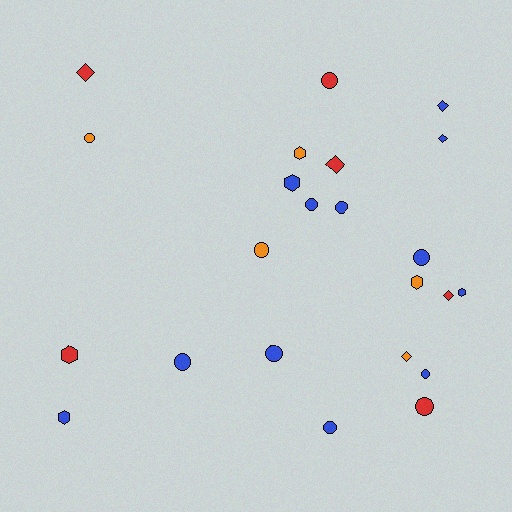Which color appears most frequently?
Blue, with 12 objects.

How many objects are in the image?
There are 23 objects.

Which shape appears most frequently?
Circle, with 11 objects.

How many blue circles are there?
There are 7 blue circles.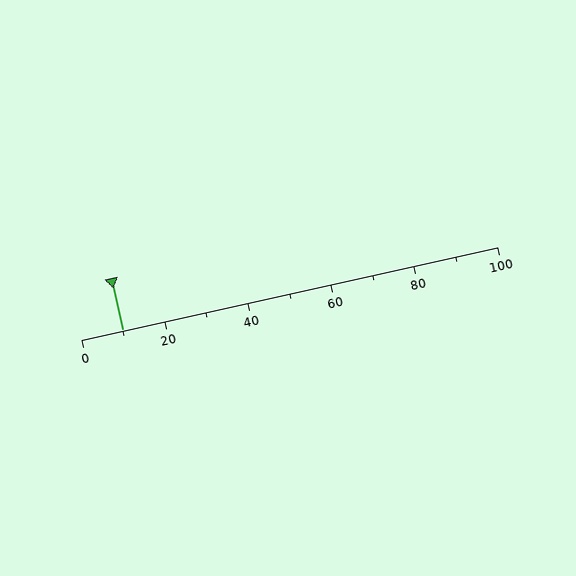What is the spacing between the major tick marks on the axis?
The major ticks are spaced 20 apart.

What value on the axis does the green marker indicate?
The marker indicates approximately 10.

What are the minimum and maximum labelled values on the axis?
The axis runs from 0 to 100.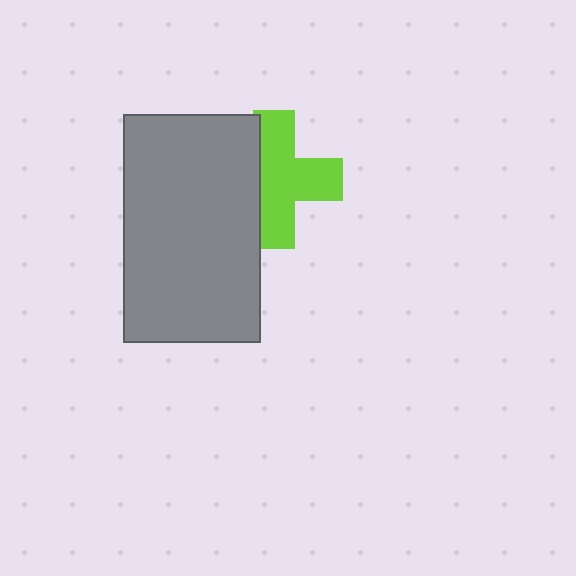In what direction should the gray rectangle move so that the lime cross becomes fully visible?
The gray rectangle should move left. That is the shortest direction to clear the overlap and leave the lime cross fully visible.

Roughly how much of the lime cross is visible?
Most of it is visible (roughly 68%).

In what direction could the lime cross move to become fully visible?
The lime cross could move right. That would shift it out from behind the gray rectangle entirely.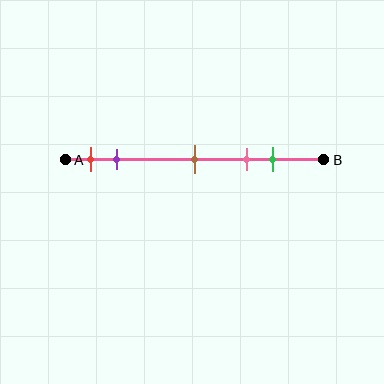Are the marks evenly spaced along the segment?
No, the marks are not evenly spaced.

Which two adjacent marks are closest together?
The red and purple marks are the closest adjacent pair.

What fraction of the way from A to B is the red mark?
The red mark is approximately 10% (0.1) of the way from A to B.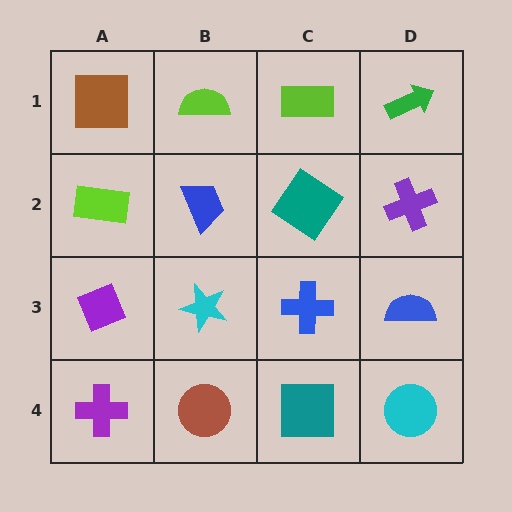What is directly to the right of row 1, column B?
A lime rectangle.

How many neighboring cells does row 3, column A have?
3.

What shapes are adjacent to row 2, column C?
A lime rectangle (row 1, column C), a blue cross (row 3, column C), a blue trapezoid (row 2, column B), a purple cross (row 2, column D).